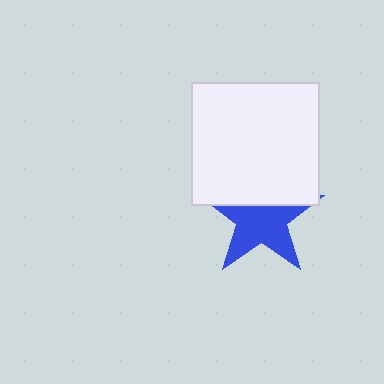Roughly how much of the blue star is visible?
About half of it is visible (roughly 64%).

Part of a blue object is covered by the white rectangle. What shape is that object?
It is a star.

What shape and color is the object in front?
The object in front is a white rectangle.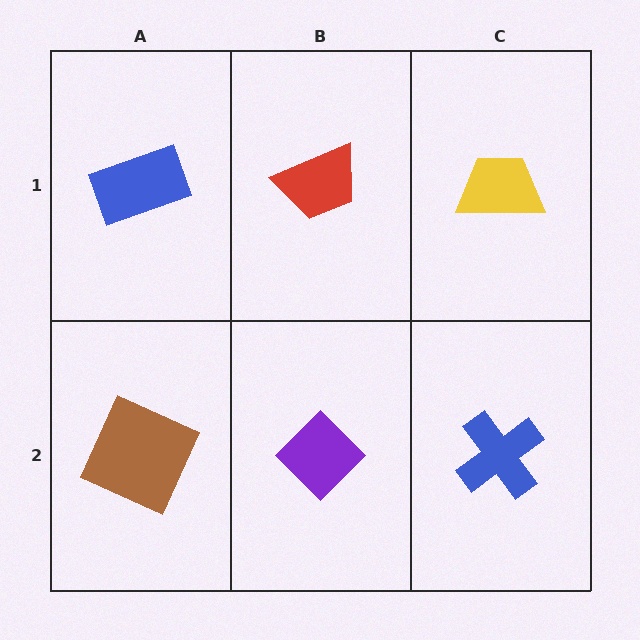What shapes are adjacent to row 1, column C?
A blue cross (row 2, column C), a red trapezoid (row 1, column B).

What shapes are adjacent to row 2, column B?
A red trapezoid (row 1, column B), a brown square (row 2, column A), a blue cross (row 2, column C).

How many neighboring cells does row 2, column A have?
2.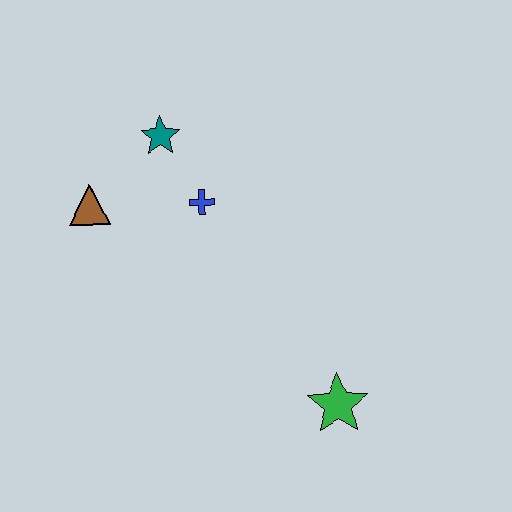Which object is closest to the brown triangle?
The teal star is closest to the brown triangle.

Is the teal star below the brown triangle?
No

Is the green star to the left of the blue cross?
No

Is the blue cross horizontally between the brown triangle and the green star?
Yes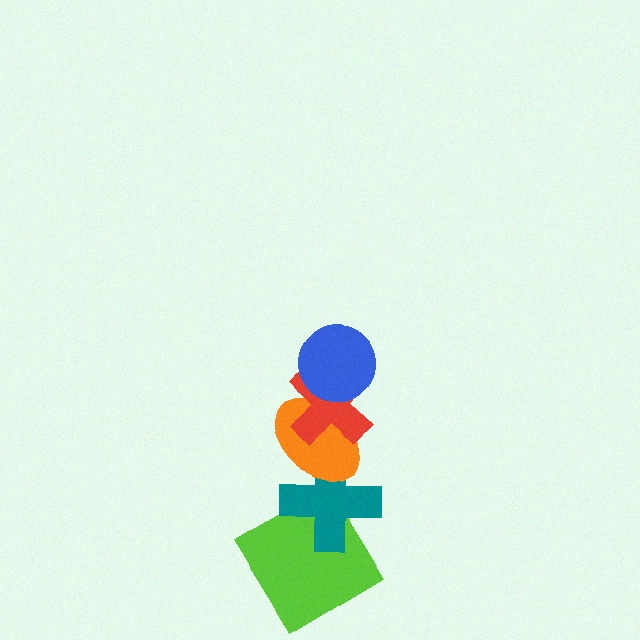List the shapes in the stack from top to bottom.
From top to bottom: the blue circle, the red cross, the orange ellipse, the teal cross, the lime diamond.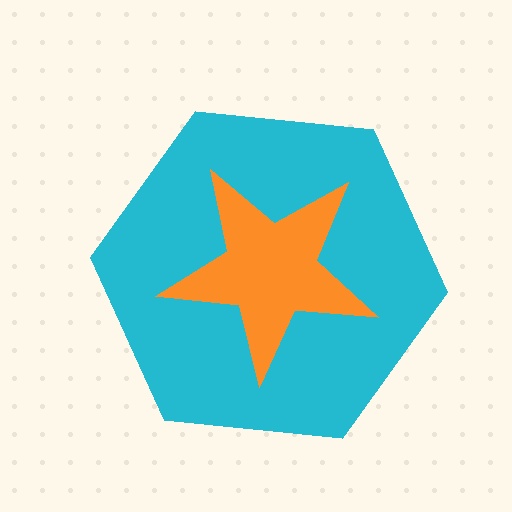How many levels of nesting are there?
2.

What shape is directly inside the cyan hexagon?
The orange star.